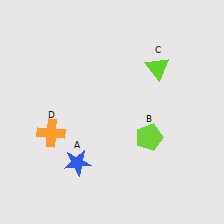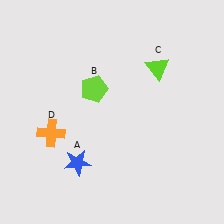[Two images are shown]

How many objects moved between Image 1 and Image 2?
1 object moved between the two images.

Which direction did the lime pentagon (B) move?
The lime pentagon (B) moved left.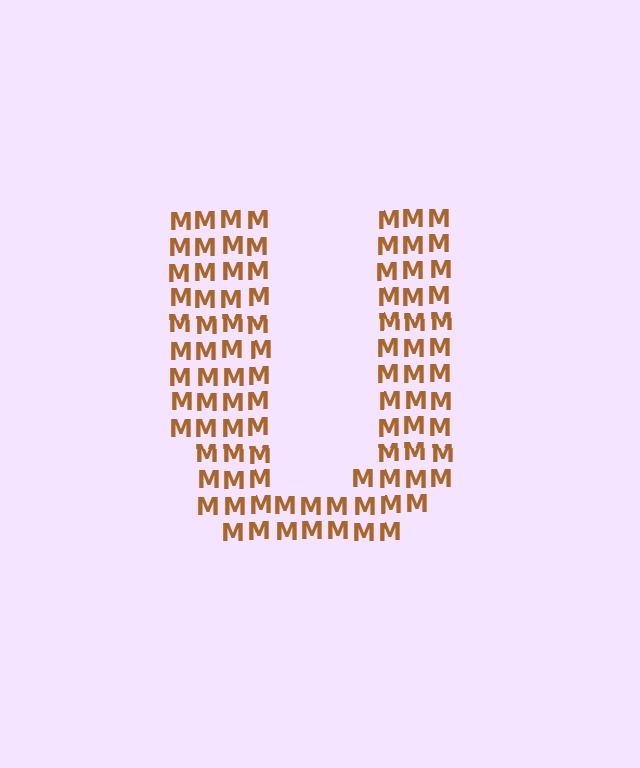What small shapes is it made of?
It is made of small letter M's.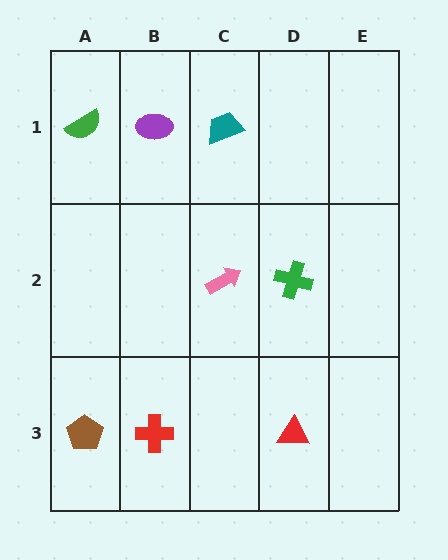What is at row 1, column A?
A green semicircle.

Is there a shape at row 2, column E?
No, that cell is empty.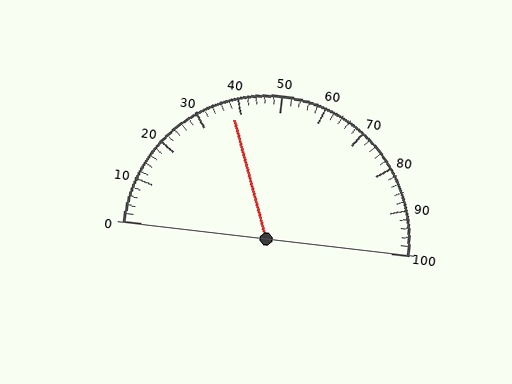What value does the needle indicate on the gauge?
The needle indicates approximately 38.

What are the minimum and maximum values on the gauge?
The gauge ranges from 0 to 100.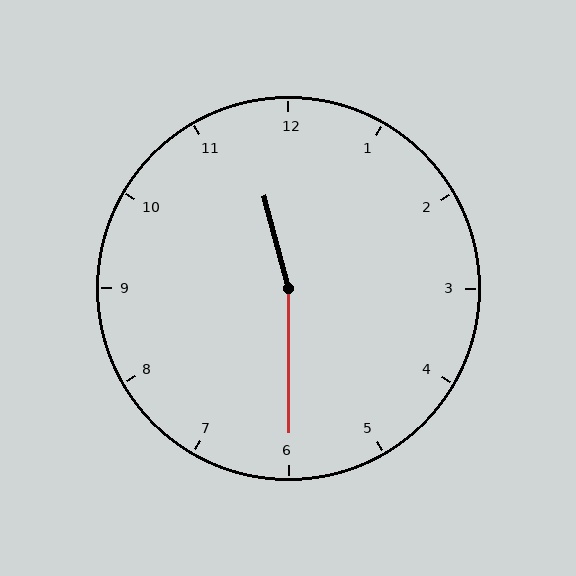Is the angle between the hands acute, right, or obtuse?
It is obtuse.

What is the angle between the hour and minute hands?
Approximately 165 degrees.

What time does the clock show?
11:30.